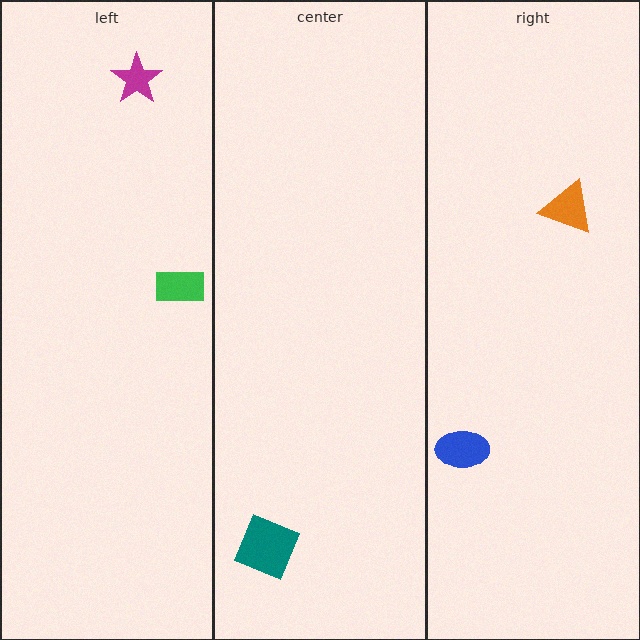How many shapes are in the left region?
2.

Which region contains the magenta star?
The left region.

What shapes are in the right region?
The orange triangle, the blue ellipse.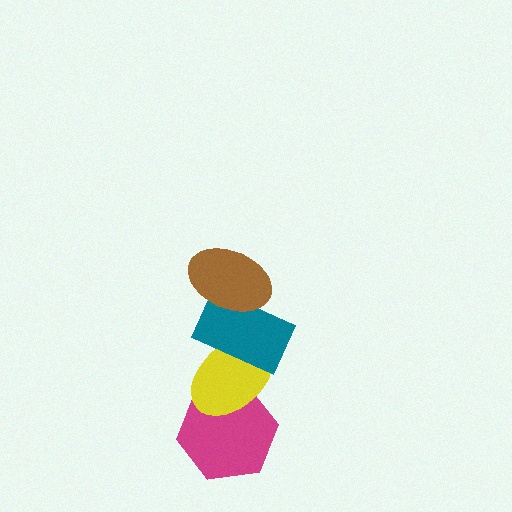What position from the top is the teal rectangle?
The teal rectangle is 2nd from the top.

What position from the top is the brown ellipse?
The brown ellipse is 1st from the top.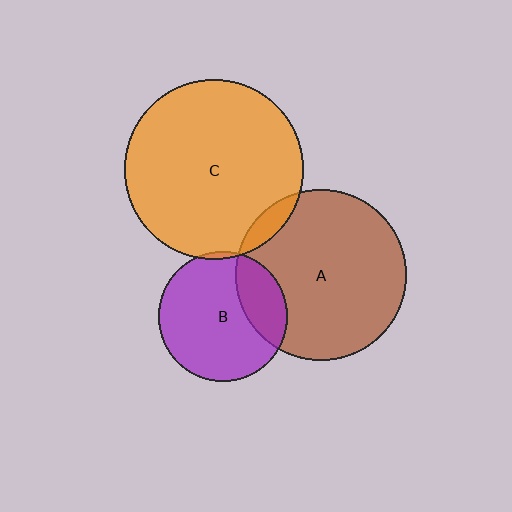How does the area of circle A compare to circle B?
Approximately 1.7 times.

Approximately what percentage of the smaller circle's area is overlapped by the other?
Approximately 25%.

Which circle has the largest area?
Circle C (orange).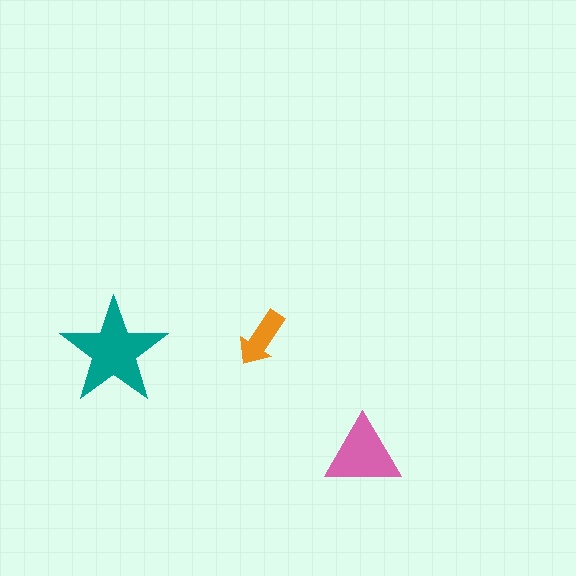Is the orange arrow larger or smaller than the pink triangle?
Smaller.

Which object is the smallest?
The orange arrow.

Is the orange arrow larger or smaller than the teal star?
Smaller.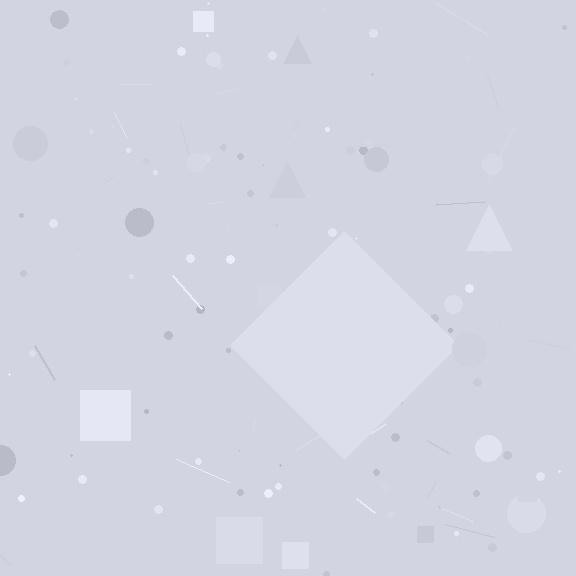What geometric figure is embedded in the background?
A diamond is embedded in the background.